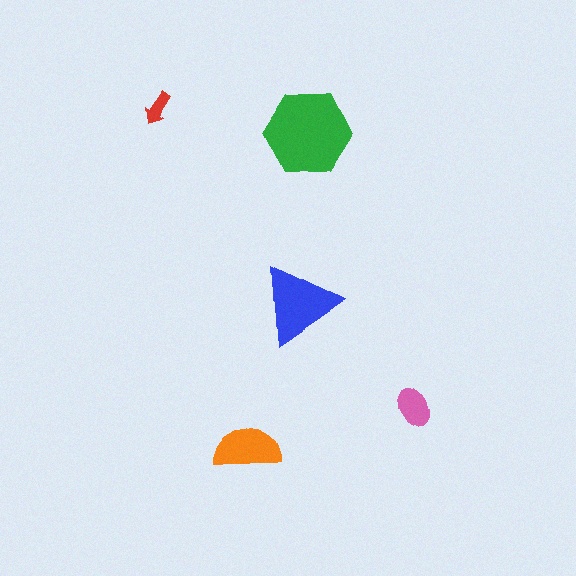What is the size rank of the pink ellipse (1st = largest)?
4th.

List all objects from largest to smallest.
The green hexagon, the blue triangle, the orange semicircle, the pink ellipse, the red arrow.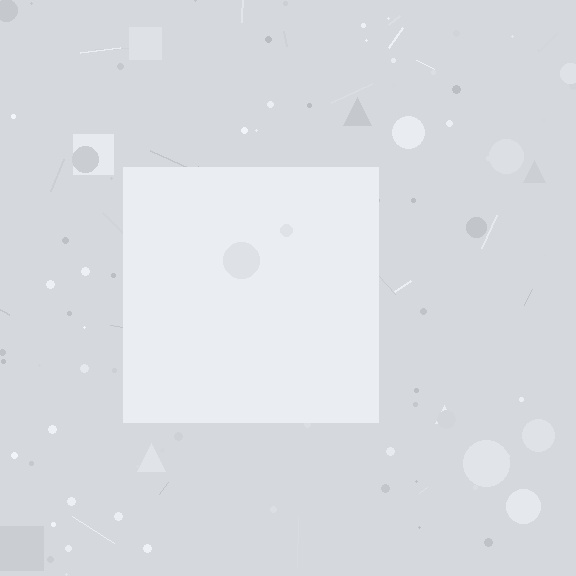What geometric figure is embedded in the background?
A square is embedded in the background.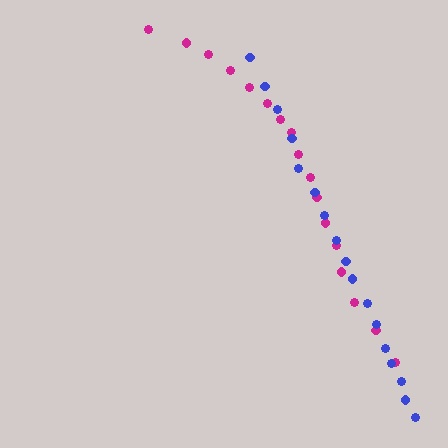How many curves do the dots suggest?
There are 2 distinct paths.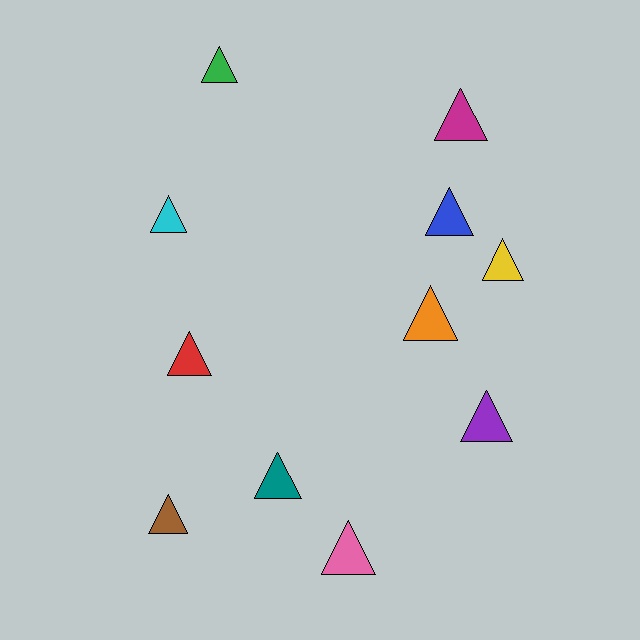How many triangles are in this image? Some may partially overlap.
There are 11 triangles.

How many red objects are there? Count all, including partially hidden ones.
There is 1 red object.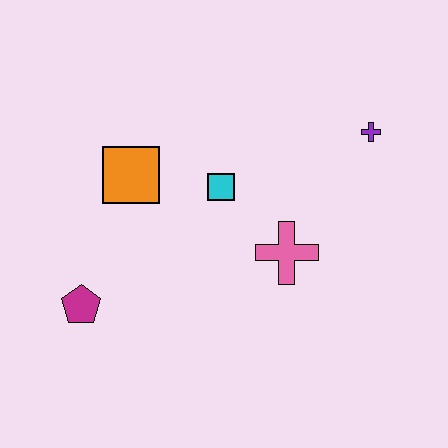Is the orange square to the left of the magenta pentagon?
No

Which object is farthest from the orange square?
The purple cross is farthest from the orange square.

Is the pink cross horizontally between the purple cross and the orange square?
Yes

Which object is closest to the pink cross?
The cyan square is closest to the pink cross.